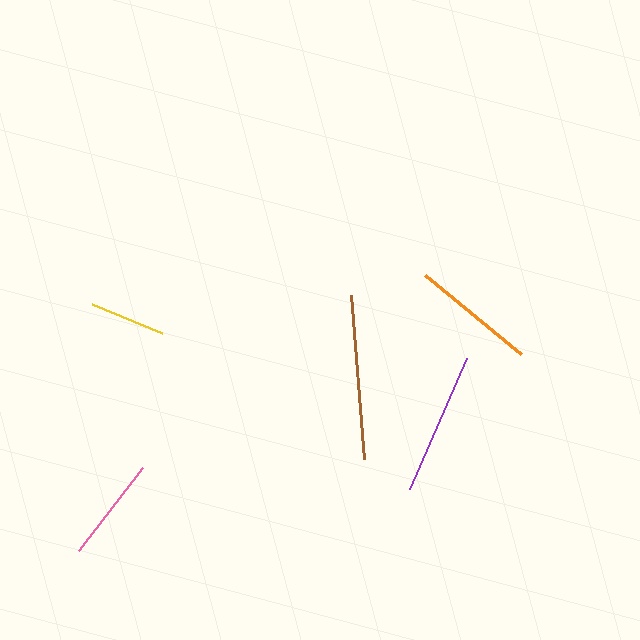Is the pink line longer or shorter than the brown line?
The brown line is longer than the pink line.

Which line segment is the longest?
The brown line is the longest at approximately 164 pixels.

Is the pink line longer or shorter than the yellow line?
The pink line is longer than the yellow line.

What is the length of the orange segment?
The orange segment is approximately 125 pixels long.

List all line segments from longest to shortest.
From longest to shortest: brown, purple, orange, pink, yellow.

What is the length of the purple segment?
The purple segment is approximately 143 pixels long.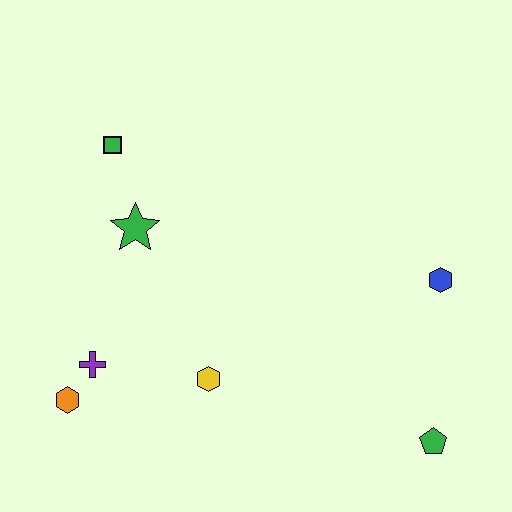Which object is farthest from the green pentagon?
The green square is farthest from the green pentagon.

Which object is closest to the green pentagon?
The blue hexagon is closest to the green pentagon.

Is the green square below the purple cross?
No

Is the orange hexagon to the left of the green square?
Yes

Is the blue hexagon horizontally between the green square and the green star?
No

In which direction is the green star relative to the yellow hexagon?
The green star is above the yellow hexagon.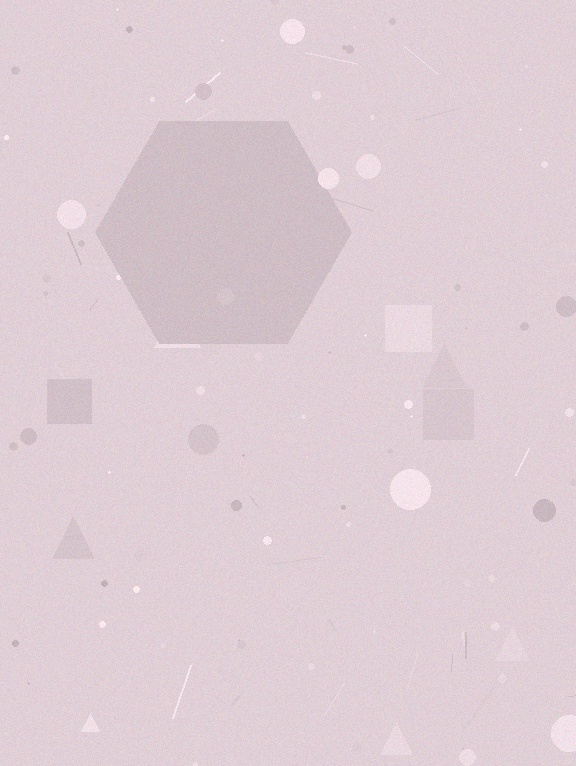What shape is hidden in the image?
A hexagon is hidden in the image.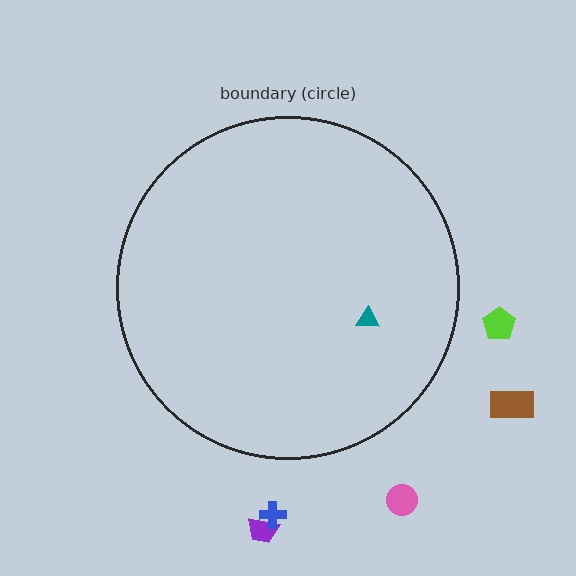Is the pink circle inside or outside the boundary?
Outside.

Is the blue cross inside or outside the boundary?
Outside.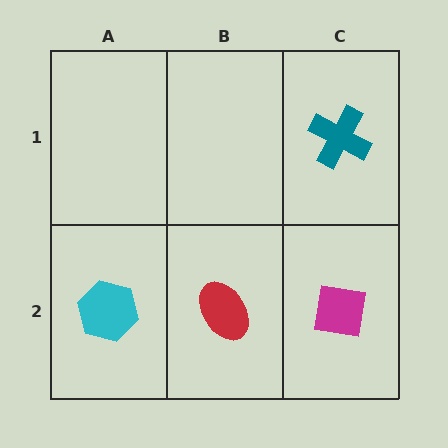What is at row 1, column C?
A teal cross.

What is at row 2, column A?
A cyan hexagon.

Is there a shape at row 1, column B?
No, that cell is empty.